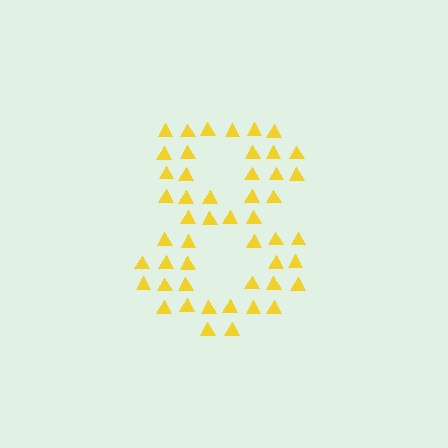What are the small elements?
The small elements are triangles.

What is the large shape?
The large shape is the digit 8.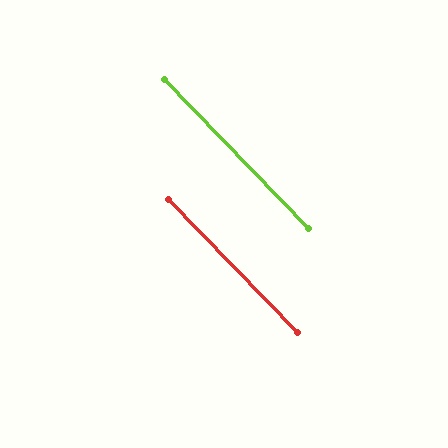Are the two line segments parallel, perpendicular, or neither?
Parallel — their directions differ by only 0.4°.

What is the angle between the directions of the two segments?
Approximately 0 degrees.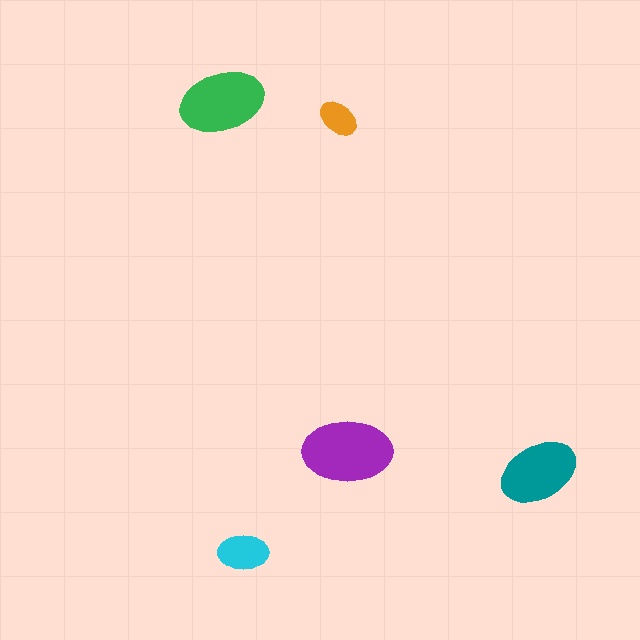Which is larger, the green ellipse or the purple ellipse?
The purple one.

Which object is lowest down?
The cyan ellipse is bottommost.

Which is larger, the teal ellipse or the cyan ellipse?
The teal one.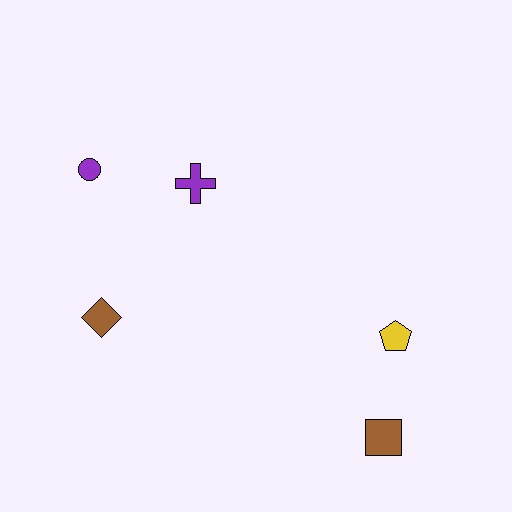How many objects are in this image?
There are 5 objects.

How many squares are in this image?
There is 1 square.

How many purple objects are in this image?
There are 2 purple objects.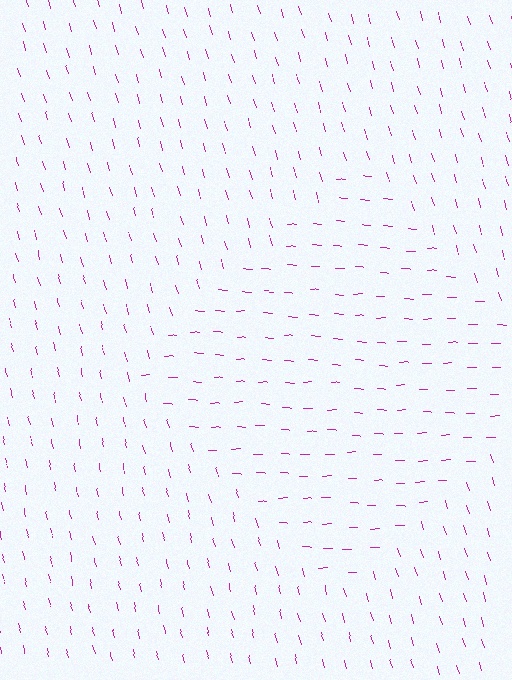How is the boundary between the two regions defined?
The boundary is defined purely by a change in line orientation (approximately 75 degrees difference). All lines are the same color and thickness.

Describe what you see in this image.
The image is filled with small magenta line segments. A diamond region in the image has lines oriented differently from the surrounding lines, creating a visible texture boundary.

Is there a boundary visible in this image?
Yes, there is a texture boundary formed by a change in line orientation.